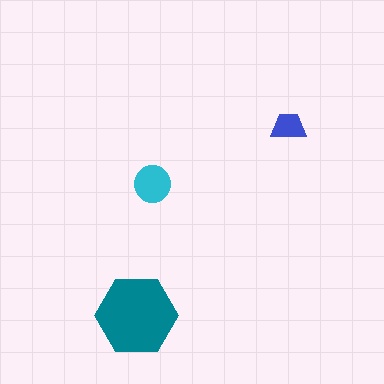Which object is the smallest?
The blue trapezoid.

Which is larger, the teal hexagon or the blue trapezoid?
The teal hexagon.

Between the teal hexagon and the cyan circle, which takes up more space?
The teal hexagon.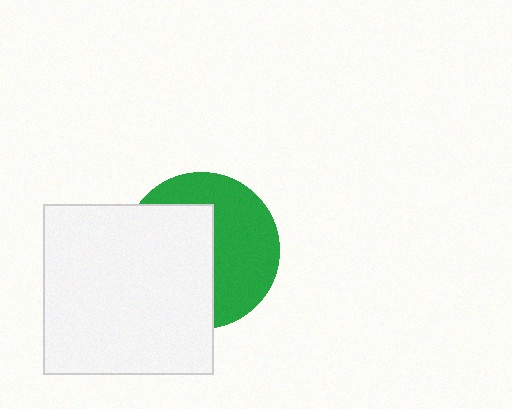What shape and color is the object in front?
The object in front is a white square.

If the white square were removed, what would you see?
You would see the complete green circle.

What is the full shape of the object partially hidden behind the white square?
The partially hidden object is a green circle.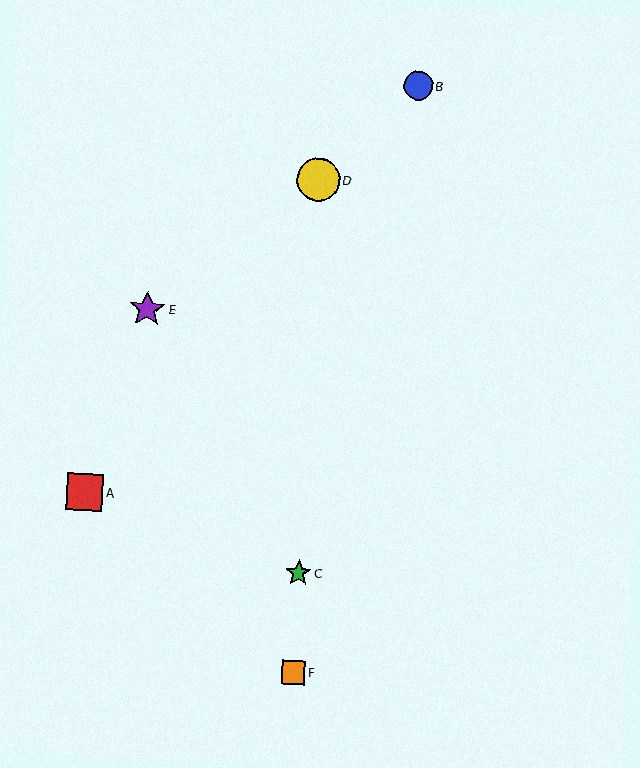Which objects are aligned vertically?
Objects C, D, F are aligned vertically.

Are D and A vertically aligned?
No, D is at x≈318 and A is at x≈84.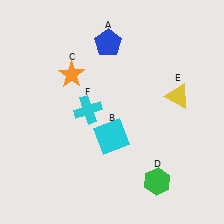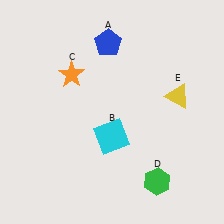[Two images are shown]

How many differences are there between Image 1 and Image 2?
There is 1 difference between the two images.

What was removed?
The cyan cross (F) was removed in Image 2.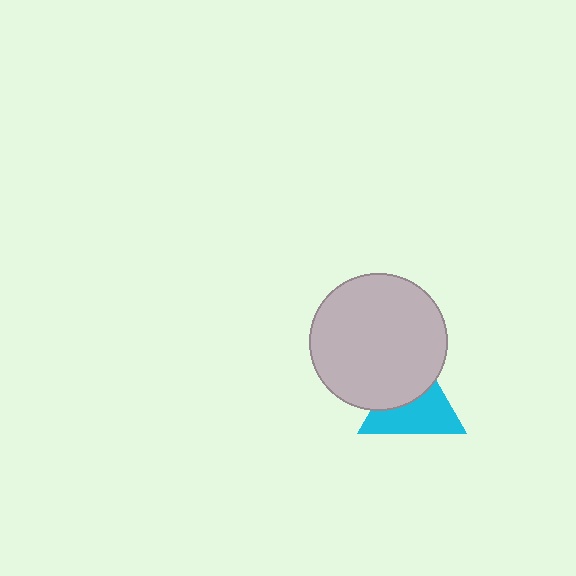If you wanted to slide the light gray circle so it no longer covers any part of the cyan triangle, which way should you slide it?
Slide it up — that is the most direct way to separate the two shapes.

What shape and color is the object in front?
The object in front is a light gray circle.